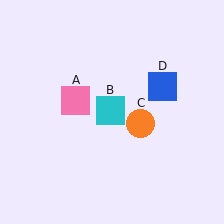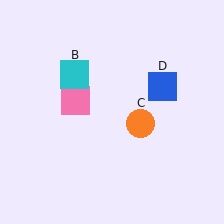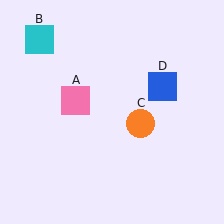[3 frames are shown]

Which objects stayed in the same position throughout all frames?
Pink square (object A) and orange circle (object C) and blue square (object D) remained stationary.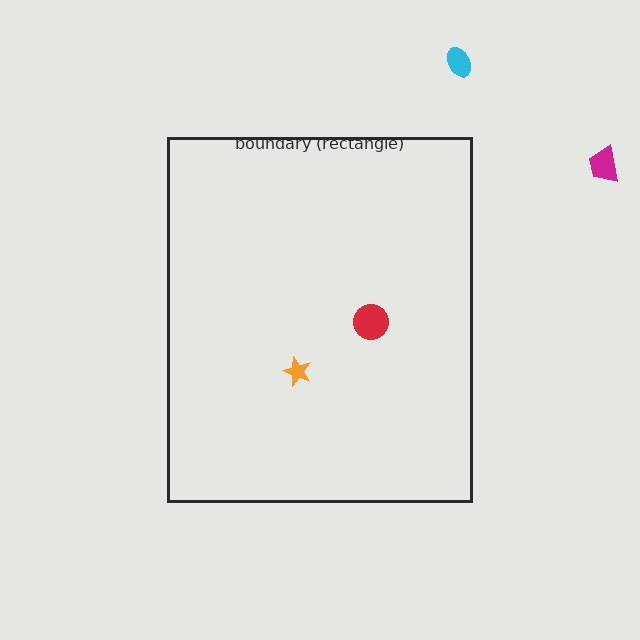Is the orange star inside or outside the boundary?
Inside.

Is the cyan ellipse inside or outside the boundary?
Outside.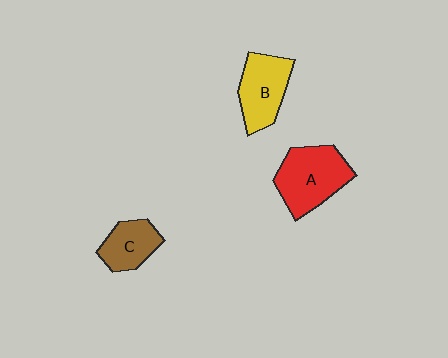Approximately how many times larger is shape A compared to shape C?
Approximately 1.6 times.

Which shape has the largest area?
Shape A (red).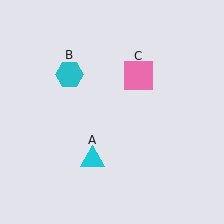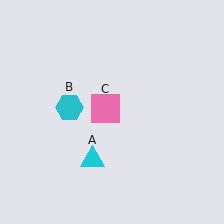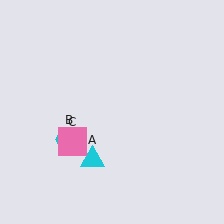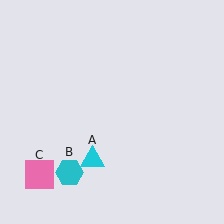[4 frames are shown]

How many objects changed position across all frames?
2 objects changed position: cyan hexagon (object B), pink square (object C).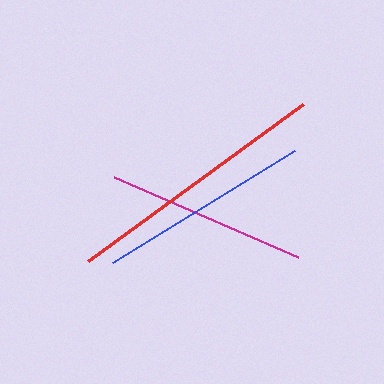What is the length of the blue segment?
The blue segment is approximately 214 pixels long.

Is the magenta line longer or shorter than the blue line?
The blue line is longer than the magenta line.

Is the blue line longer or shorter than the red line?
The red line is longer than the blue line.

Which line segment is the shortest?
The magenta line is the shortest at approximately 200 pixels.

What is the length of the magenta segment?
The magenta segment is approximately 200 pixels long.